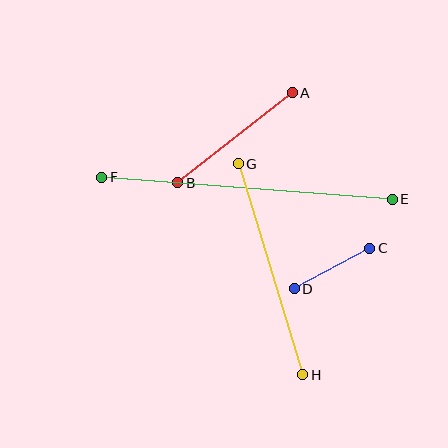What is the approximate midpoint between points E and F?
The midpoint is at approximately (247, 188) pixels.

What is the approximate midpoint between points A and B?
The midpoint is at approximately (235, 138) pixels.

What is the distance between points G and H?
The distance is approximately 221 pixels.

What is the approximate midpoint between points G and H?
The midpoint is at approximately (270, 269) pixels.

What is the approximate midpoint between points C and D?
The midpoint is at approximately (332, 268) pixels.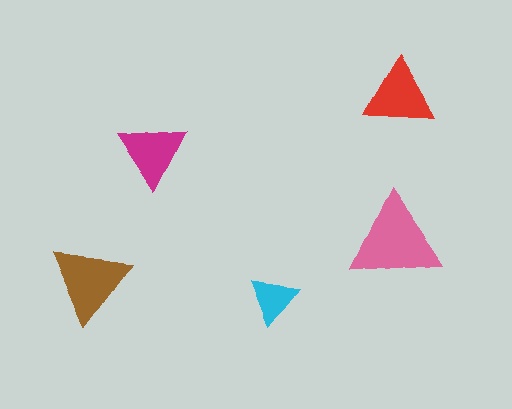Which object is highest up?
The red triangle is topmost.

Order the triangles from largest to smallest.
the pink one, the brown one, the red one, the magenta one, the cyan one.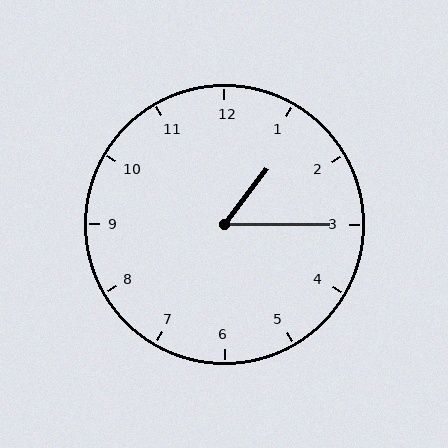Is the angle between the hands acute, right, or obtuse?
It is acute.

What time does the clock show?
1:15.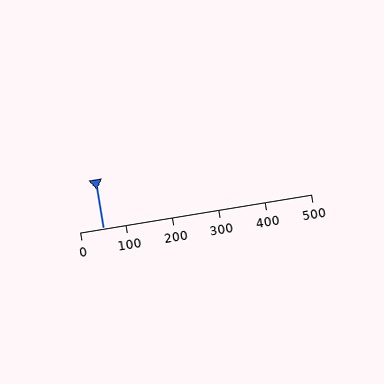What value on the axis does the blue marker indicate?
The marker indicates approximately 50.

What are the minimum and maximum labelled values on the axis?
The axis runs from 0 to 500.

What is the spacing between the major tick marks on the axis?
The major ticks are spaced 100 apart.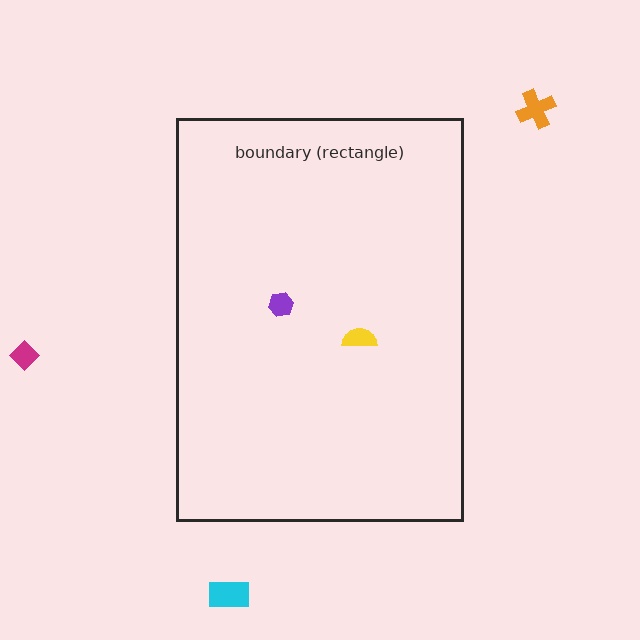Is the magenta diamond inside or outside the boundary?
Outside.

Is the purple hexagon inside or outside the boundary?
Inside.